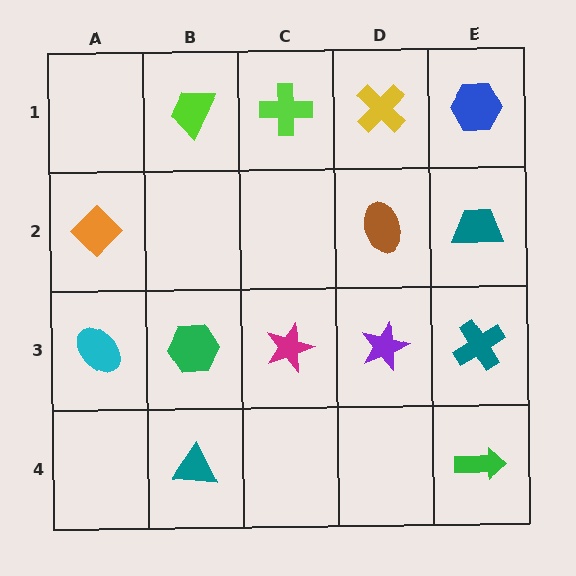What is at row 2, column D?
A brown ellipse.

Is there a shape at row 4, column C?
No, that cell is empty.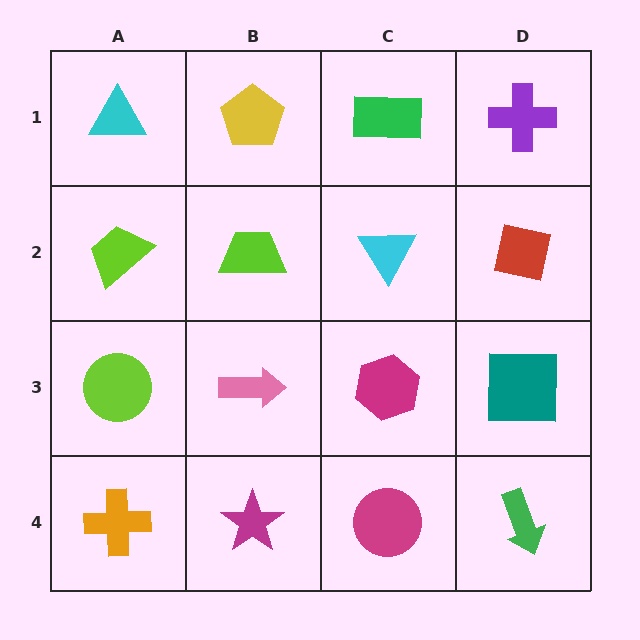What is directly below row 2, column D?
A teal square.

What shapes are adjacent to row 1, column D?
A red square (row 2, column D), a green rectangle (row 1, column C).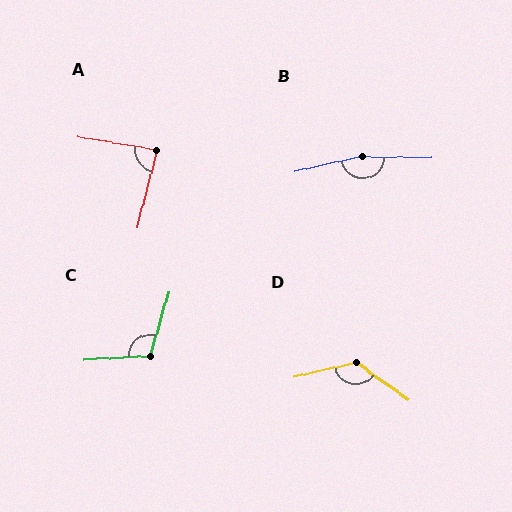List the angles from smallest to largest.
A (85°), C (109°), D (131°), B (166°).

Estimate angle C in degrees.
Approximately 109 degrees.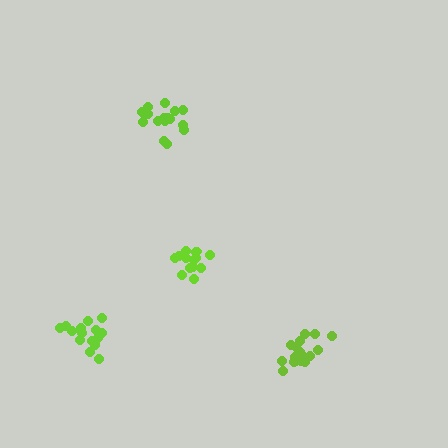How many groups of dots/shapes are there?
There are 4 groups.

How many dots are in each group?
Group 1: 14 dots, Group 2: 18 dots, Group 3: 15 dots, Group 4: 16 dots (63 total).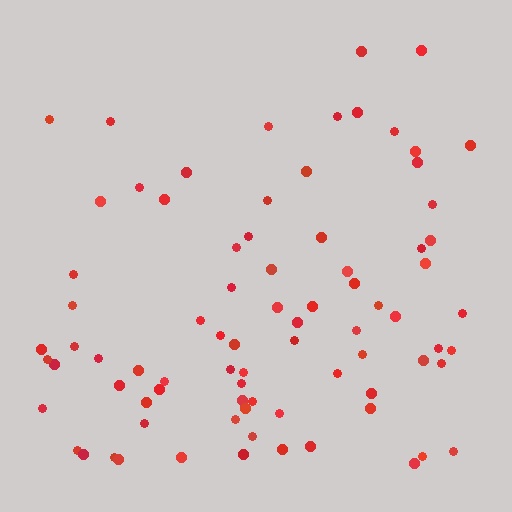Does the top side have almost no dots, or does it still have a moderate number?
Still a moderate number, just noticeably fewer than the bottom.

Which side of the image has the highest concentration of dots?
The bottom.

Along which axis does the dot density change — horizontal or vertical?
Vertical.